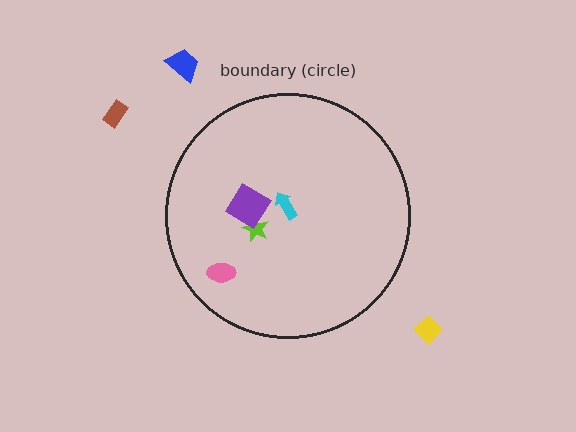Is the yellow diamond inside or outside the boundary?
Outside.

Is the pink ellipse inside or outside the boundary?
Inside.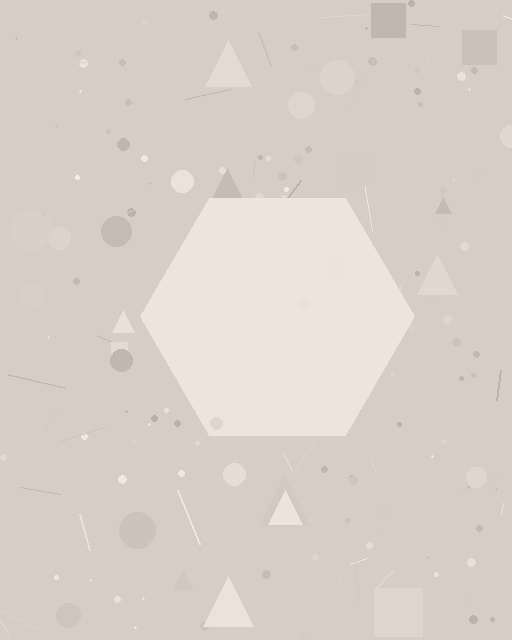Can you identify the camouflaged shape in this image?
The camouflaged shape is a hexagon.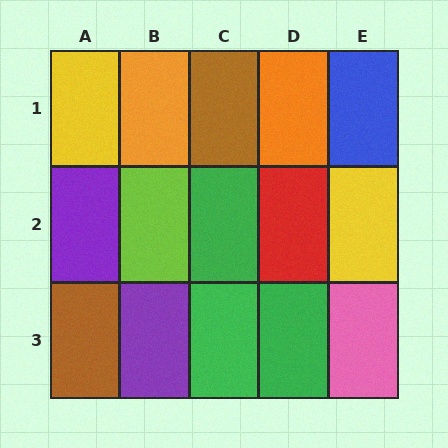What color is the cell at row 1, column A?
Yellow.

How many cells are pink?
1 cell is pink.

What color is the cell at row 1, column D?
Orange.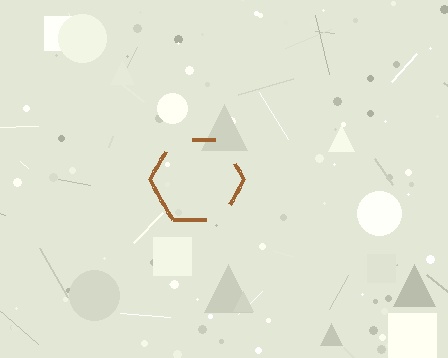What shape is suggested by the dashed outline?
The dashed outline suggests a hexagon.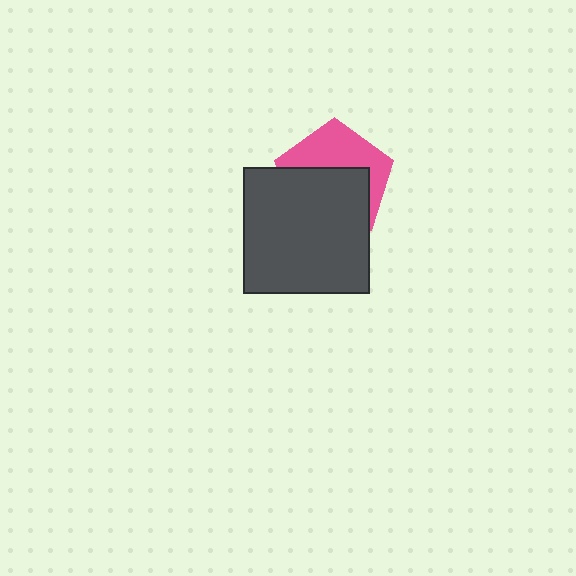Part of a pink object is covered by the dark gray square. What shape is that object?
It is a pentagon.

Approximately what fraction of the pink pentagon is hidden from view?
Roughly 56% of the pink pentagon is hidden behind the dark gray square.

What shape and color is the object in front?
The object in front is a dark gray square.